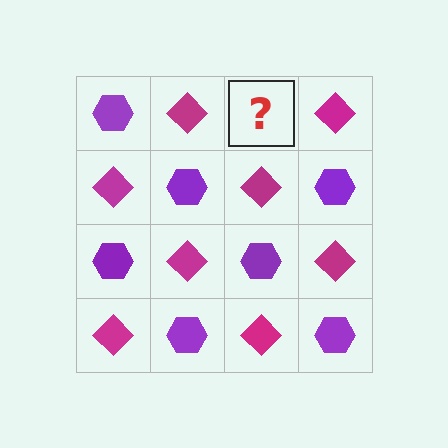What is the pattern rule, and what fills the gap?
The rule is that it alternates purple hexagon and magenta diamond in a checkerboard pattern. The gap should be filled with a purple hexagon.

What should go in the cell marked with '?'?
The missing cell should contain a purple hexagon.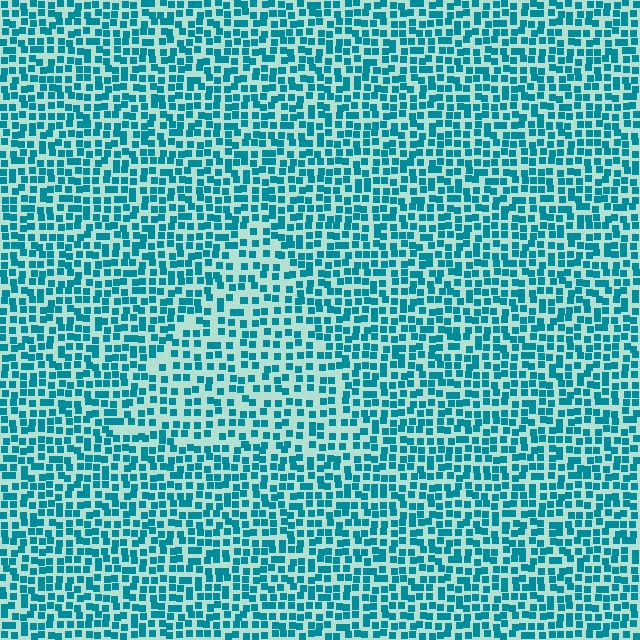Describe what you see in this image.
The image contains small teal elements arranged at two different densities. A triangle-shaped region is visible where the elements are less densely packed than the surrounding area.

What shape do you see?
I see a triangle.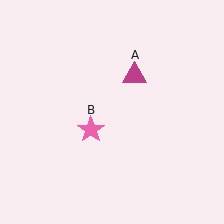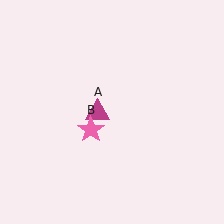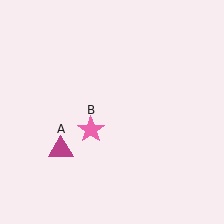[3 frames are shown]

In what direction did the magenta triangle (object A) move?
The magenta triangle (object A) moved down and to the left.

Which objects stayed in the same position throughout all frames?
Pink star (object B) remained stationary.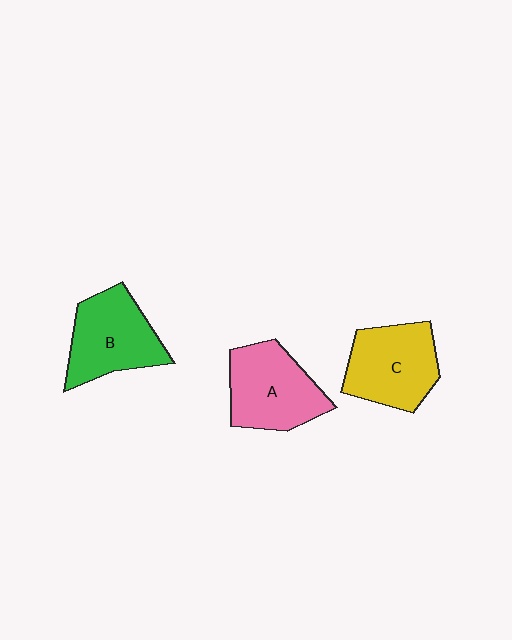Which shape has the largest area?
Shape A (pink).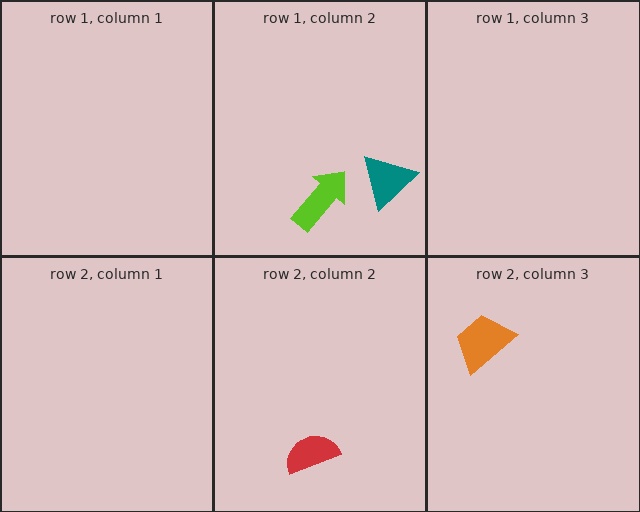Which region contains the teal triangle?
The row 1, column 2 region.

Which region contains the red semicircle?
The row 2, column 2 region.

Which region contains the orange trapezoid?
The row 2, column 3 region.